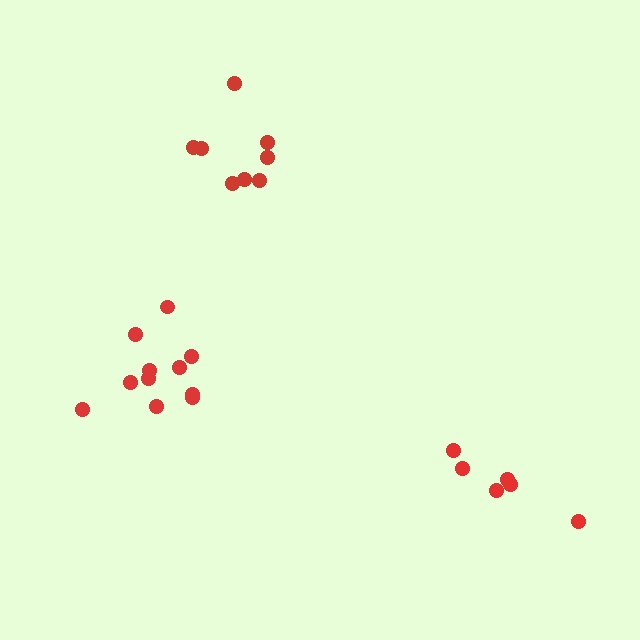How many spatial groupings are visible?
There are 3 spatial groupings.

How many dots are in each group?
Group 1: 11 dots, Group 2: 8 dots, Group 3: 6 dots (25 total).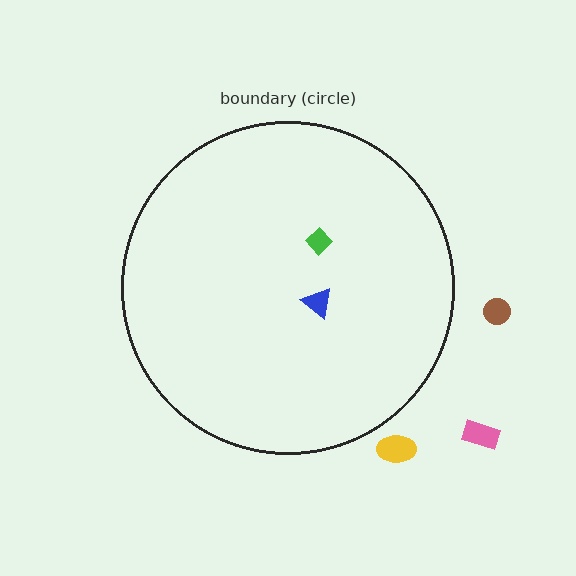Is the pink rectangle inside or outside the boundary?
Outside.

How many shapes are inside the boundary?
2 inside, 3 outside.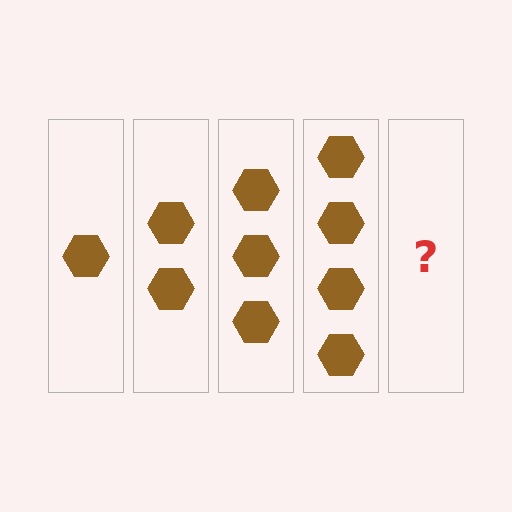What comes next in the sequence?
The next element should be 5 hexagons.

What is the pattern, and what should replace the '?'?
The pattern is that each step adds one more hexagon. The '?' should be 5 hexagons.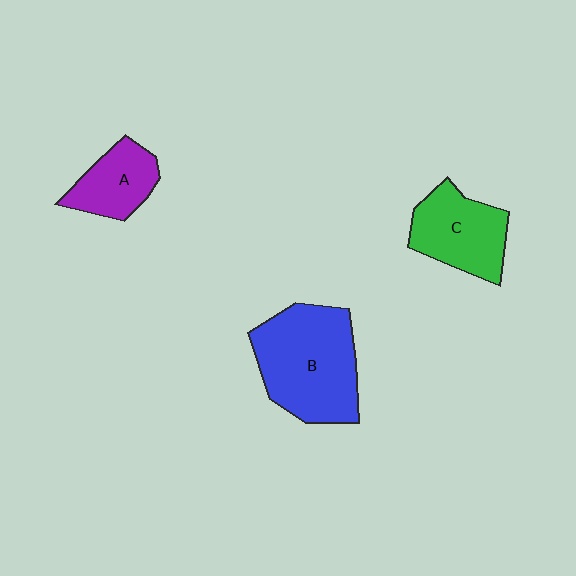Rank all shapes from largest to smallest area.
From largest to smallest: B (blue), C (green), A (purple).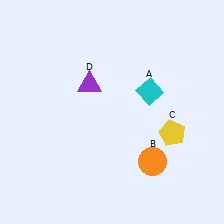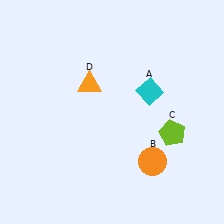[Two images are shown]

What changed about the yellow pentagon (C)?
In Image 1, C is yellow. In Image 2, it changed to lime.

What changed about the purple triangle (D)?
In Image 1, D is purple. In Image 2, it changed to orange.